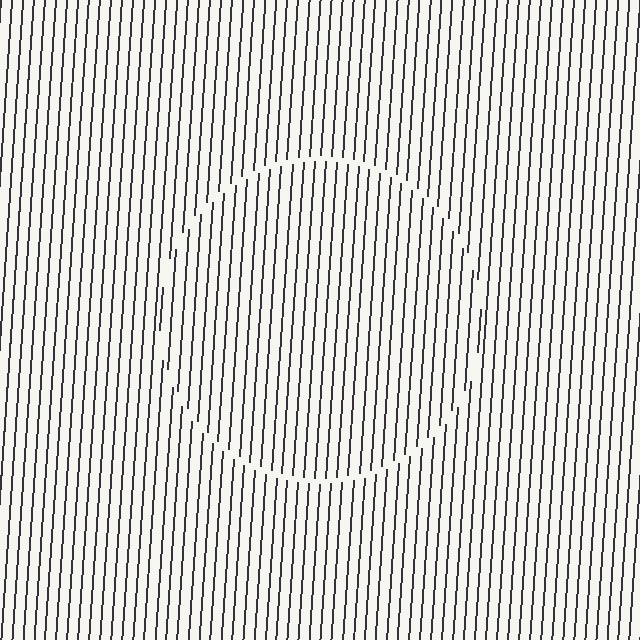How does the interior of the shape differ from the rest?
The interior of the shape contains the same grating, shifted by half a period — the contour is defined by the phase discontinuity where line-ends from the inner and outer gratings abut.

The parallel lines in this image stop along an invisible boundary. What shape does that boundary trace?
An illusory circle. The interior of the shape contains the same grating, shifted by half a period — the contour is defined by the phase discontinuity where line-ends from the inner and outer gratings abut.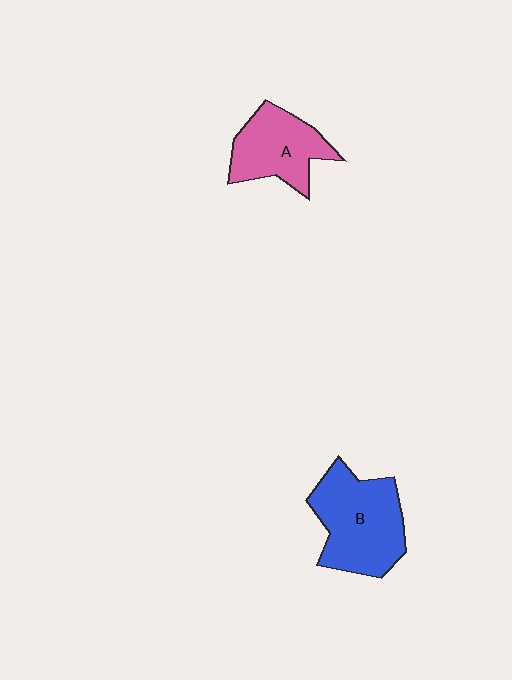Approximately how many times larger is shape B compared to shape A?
Approximately 1.4 times.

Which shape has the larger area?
Shape B (blue).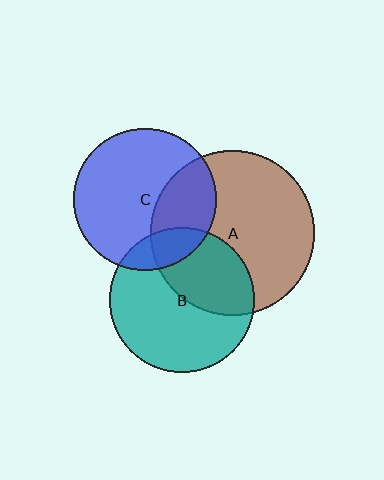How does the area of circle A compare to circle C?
Approximately 1.3 times.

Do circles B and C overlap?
Yes.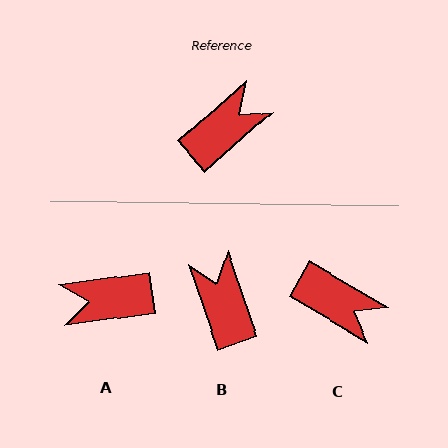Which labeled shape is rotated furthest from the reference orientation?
A, about 147 degrees away.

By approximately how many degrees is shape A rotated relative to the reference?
Approximately 147 degrees counter-clockwise.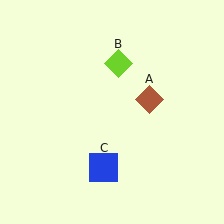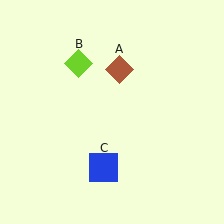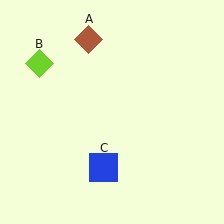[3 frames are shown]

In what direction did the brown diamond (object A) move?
The brown diamond (object A) moved up and to the left.